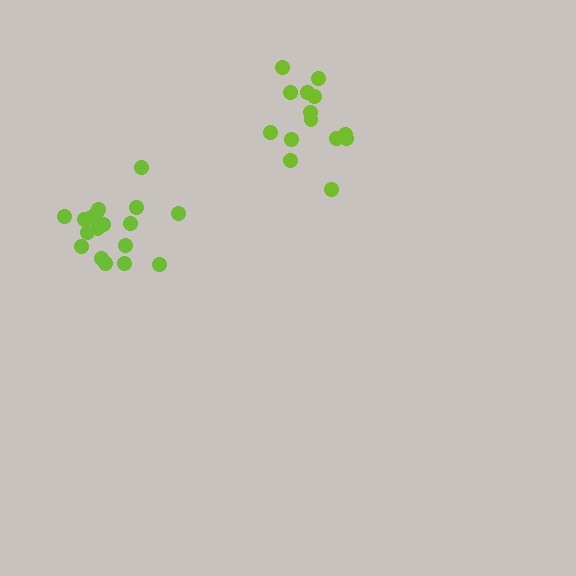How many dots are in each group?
Group 1: 14 dots, Group 2: 18 dots (32 total).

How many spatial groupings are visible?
There are 2 spatial groupings.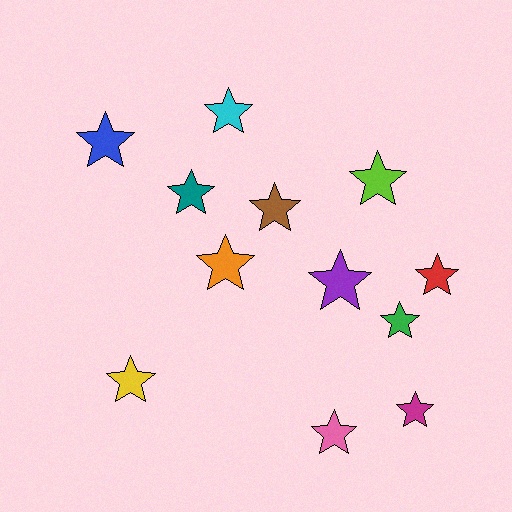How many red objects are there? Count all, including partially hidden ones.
There is 1 red object.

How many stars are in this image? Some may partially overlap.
There are 12 stars.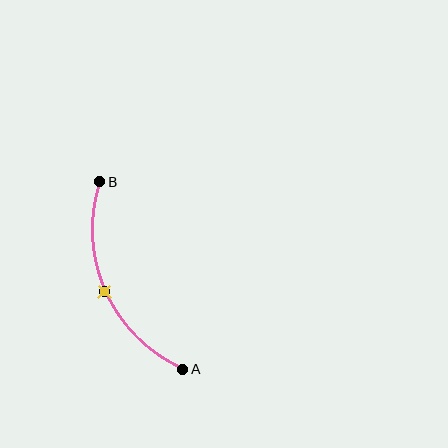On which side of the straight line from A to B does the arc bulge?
The arc bulges to the left of the straight line connecting A and B.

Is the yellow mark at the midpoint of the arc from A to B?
Yes. The yellow mark lies on the arc at equal arc-length from both A and B — it is the arc midpoint.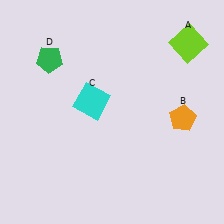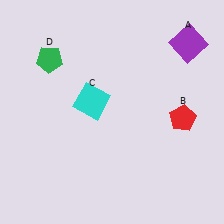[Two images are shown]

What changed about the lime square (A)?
In Image 1, A is lime. In Image 2, it changed to purple.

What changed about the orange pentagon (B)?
In Image 1, B is orange. In Image 2, it changed to red.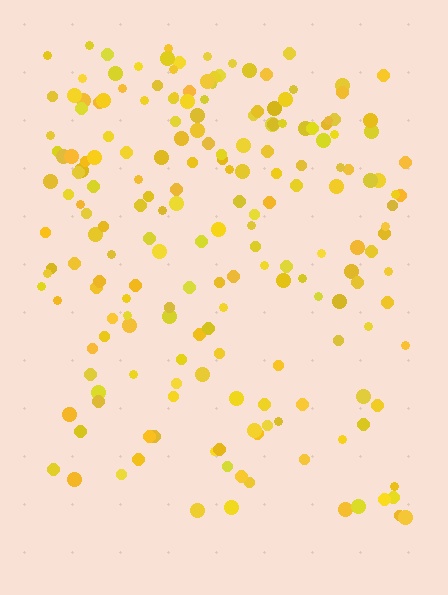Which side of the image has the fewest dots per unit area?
The bottom.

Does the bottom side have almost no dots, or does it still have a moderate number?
Still a moderate number, just noticeably fewer than the top.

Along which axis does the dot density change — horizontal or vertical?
Vertical.